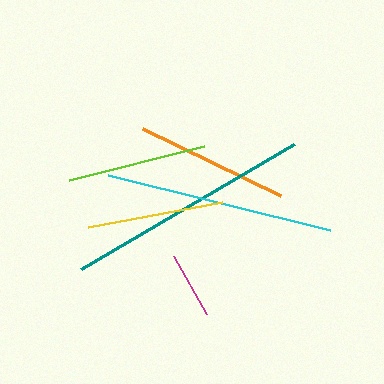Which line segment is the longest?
The teal line is the longest at approximately 247 pixels.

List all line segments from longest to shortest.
From longest to shortest: teal, cyan, orange, lime, yellow, magenta.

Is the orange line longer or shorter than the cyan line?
The cyan line is longer than the orange line.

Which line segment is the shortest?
The magenta line is the shortest at approximately 67 pixels.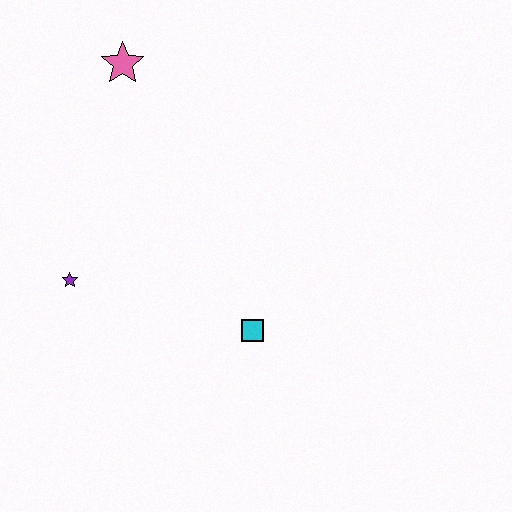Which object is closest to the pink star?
The purple star is closest to the pink star.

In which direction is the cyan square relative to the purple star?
The cyan square is to the right of the purple star.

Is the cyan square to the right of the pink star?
Yes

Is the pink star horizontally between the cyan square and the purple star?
Yes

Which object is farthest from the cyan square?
The pink star is farthest from the cyan square.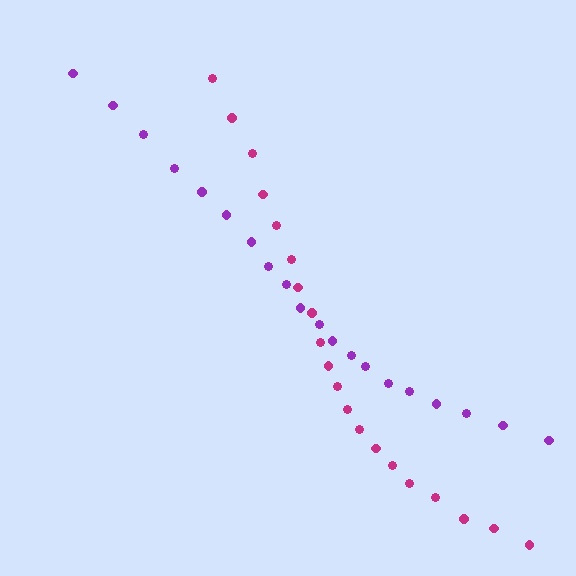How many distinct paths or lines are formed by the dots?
There are 2 distinct paths.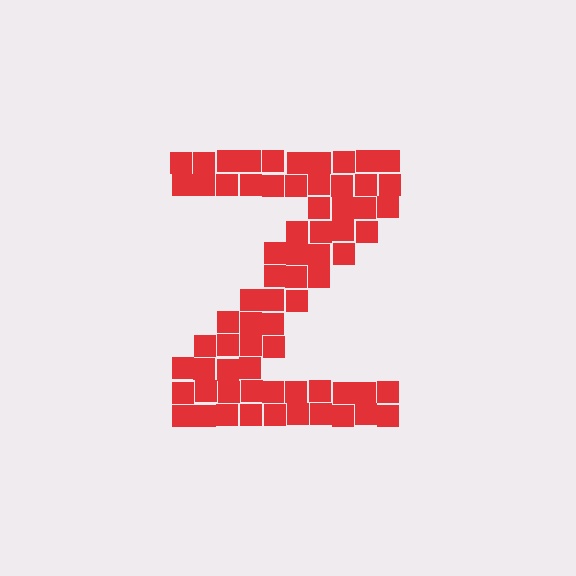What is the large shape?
The large shape is the letter Z.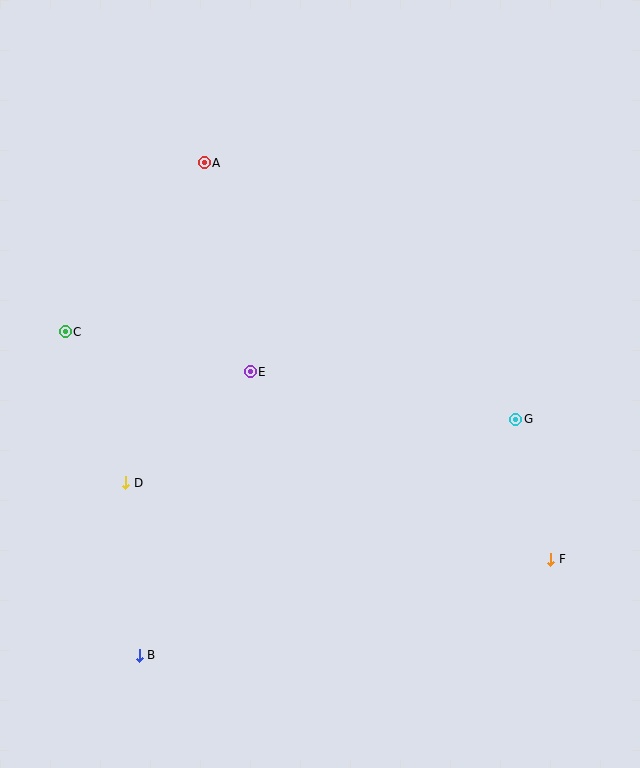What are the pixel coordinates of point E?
Point E is at (250, 372).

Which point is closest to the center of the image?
Point E at (250, 372) is closest to the center.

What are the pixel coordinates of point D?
Point D is at (126, 483).